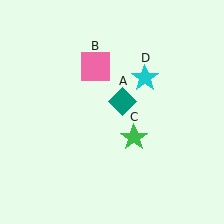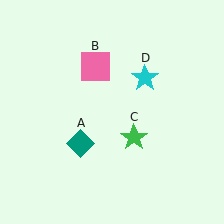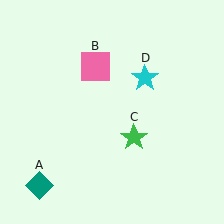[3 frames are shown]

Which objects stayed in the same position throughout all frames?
Pink square (object B) and green star (object C) and cyan star (object D) remained stationary.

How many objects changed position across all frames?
1 object changed position: teal diamond (object A).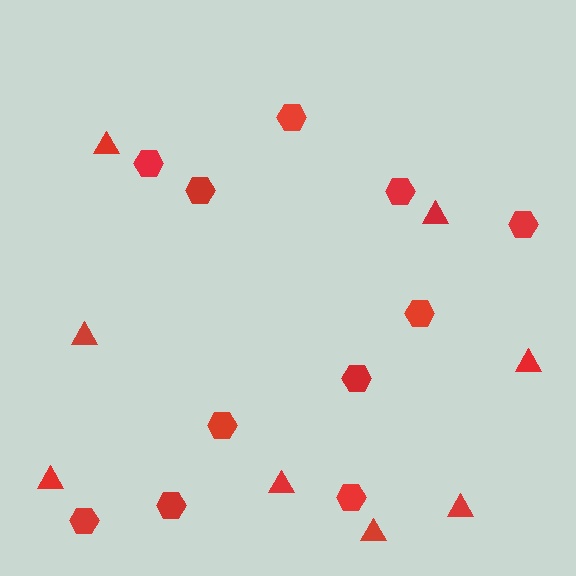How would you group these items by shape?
There are 2 groups: one group of triangles (8) and one group of hexagons (11).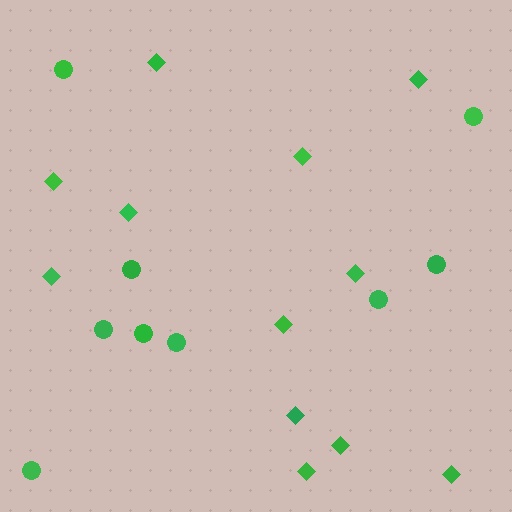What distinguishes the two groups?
There are 2 groups: one group of circles (9) and one group of diamonds (12).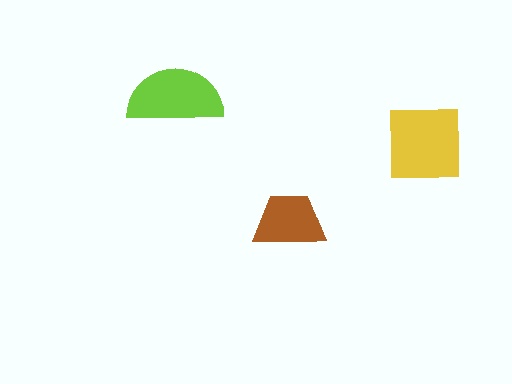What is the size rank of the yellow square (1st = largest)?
1st.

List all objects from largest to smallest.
The yellow square, the lime semicircle, the brown trapezoid.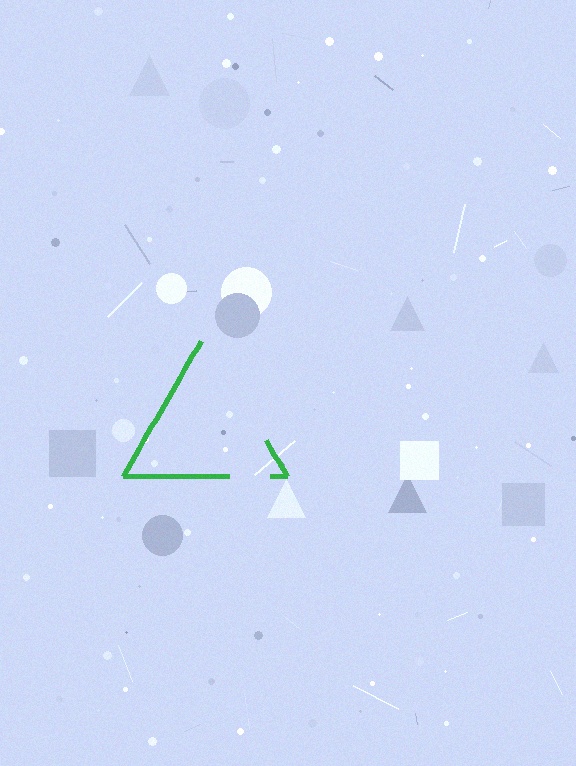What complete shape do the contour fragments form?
The contour fragments form a triangle.